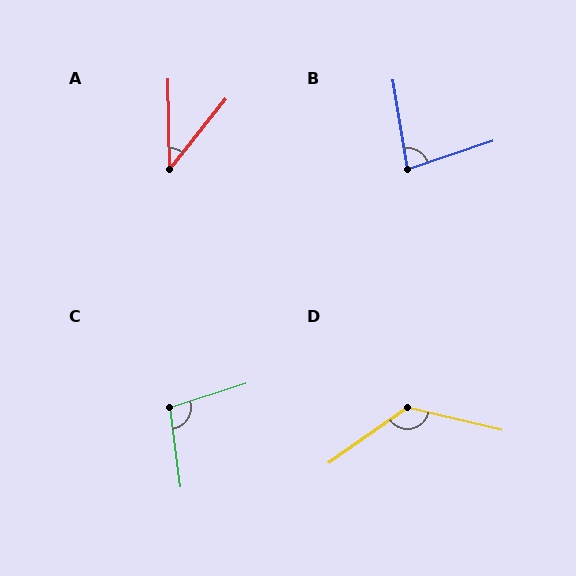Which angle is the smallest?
A, at approximately 40 degrees.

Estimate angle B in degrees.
Approximately 81 degrees.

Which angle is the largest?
D, at approximately 131 degrees.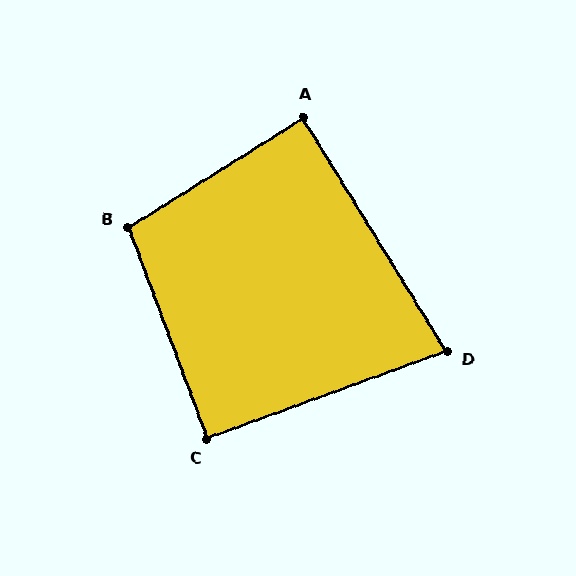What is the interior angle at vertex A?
Approximately 89 degrees (approximately right).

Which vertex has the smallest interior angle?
D, at approximately 78 degrees.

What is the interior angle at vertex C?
Approximately 91 degrees (approximately right).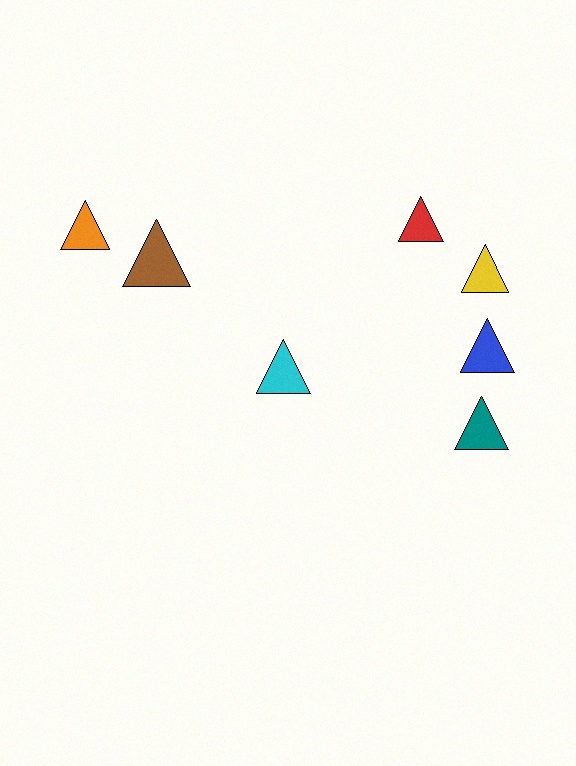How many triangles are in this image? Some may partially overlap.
There are 7 triangles.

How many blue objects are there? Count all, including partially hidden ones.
There is 1 blue object.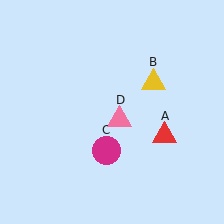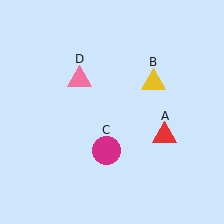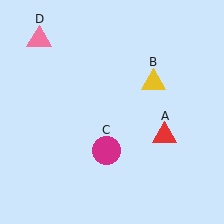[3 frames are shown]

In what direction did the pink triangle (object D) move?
The pink triangle (object D) moved up and to the left.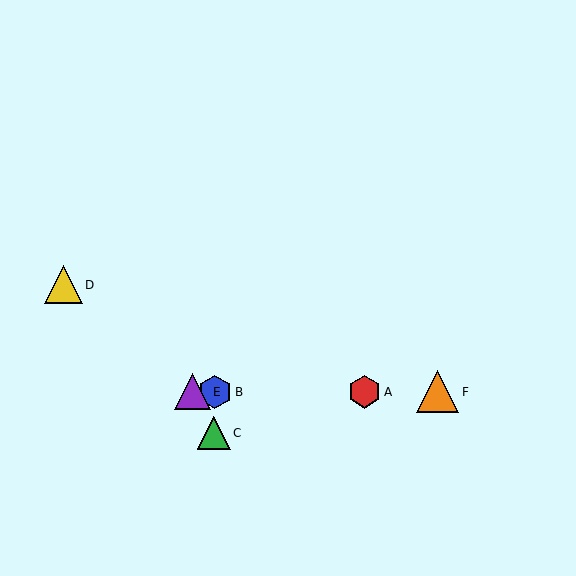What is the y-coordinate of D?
Object D is at y≈285.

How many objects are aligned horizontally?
4 objects (A, B, E, F) are aligned horizontally.